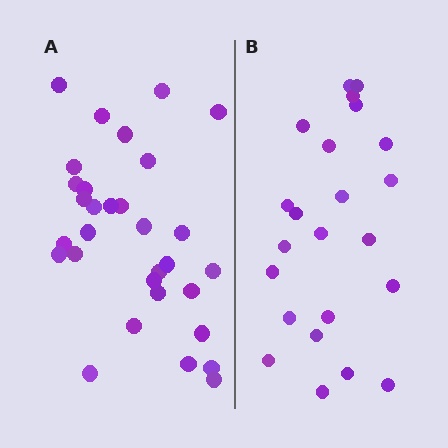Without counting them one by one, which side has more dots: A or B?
Region A (the left region) has more dots.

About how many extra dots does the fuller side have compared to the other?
Region A has roughly 8 or so more dots than region B.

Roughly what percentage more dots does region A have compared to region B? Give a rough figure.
About 35% more.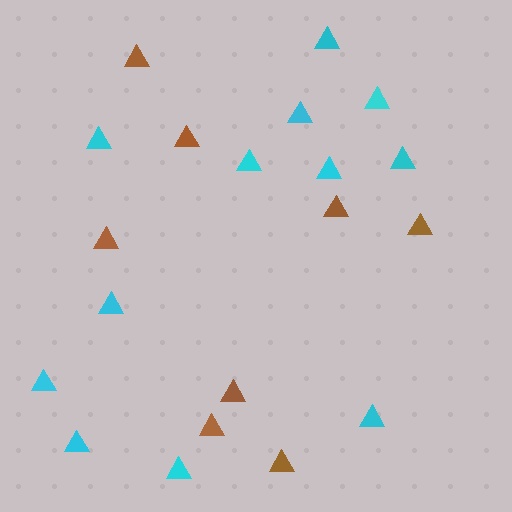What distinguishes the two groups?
There are 2 groups: one group of cyan triangles (12) and one group of brown triangles (8).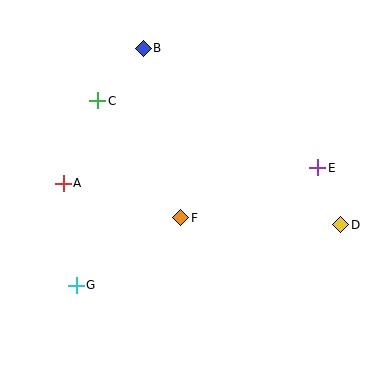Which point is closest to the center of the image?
Point F at (181, 218) is closest to the center.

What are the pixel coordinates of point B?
Point B is at (143, 48).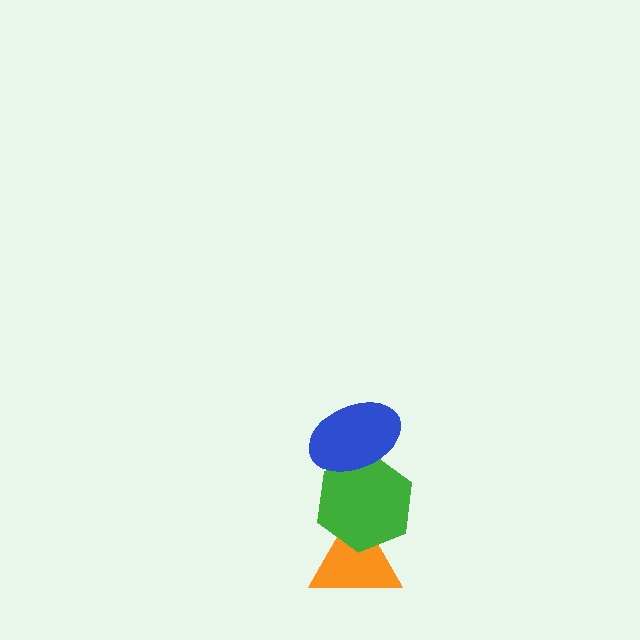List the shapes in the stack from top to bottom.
From top to bottom: the blue ellipse, the green hexagon, the orange triangle.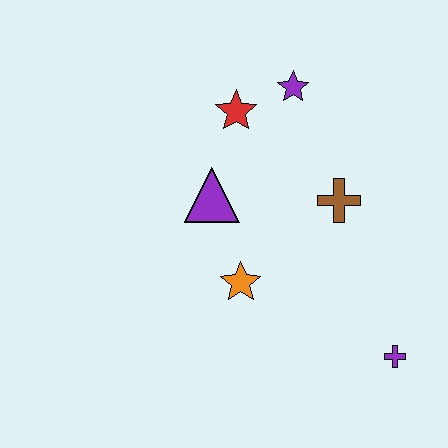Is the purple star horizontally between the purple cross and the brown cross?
No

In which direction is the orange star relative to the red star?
The orange star is below the red star.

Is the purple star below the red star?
No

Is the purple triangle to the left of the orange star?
Yes